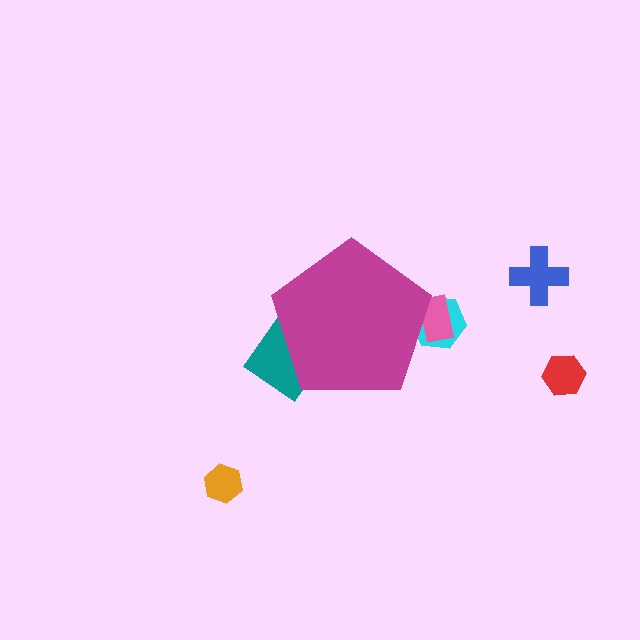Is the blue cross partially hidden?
No, the blue cross is fully visible.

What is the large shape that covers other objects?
A magenta pentagon.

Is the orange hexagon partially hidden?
No, the orange hexagon is fully visible.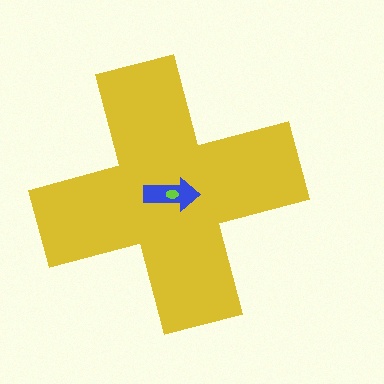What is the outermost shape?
The yellow cross.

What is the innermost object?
The lime ellipse.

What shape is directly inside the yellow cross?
The blue arrow.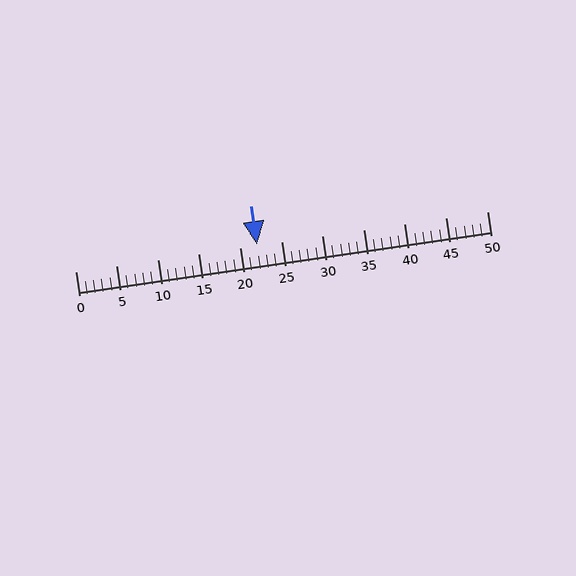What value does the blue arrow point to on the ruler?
The blue arrow points to approximately 22.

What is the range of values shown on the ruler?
The ruler shows values from 0 to 50.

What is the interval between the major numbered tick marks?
The major tick marks are spaced 5 units apart.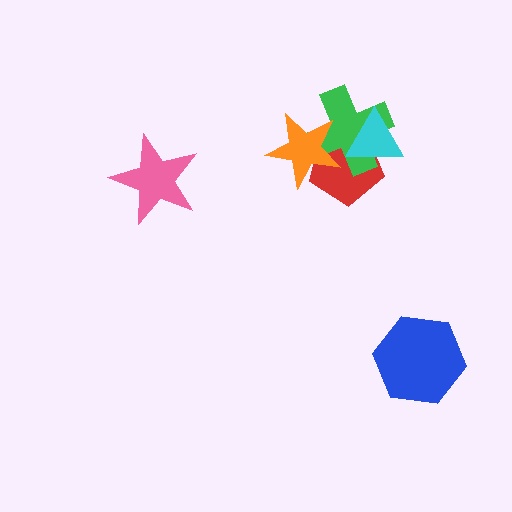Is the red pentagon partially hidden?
Yes, it is partially covered by another shape.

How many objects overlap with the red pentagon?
3 objects overlap with the red pentagon.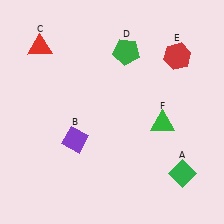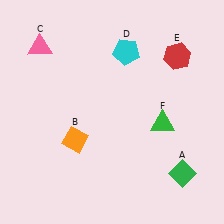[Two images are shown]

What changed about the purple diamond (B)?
In Image 1, B is purple. In Image 2, it changed to orange.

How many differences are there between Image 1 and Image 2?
There are 3 differences between the two images.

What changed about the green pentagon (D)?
In Image 1, D is green. In Image 2, it changed to cyan.